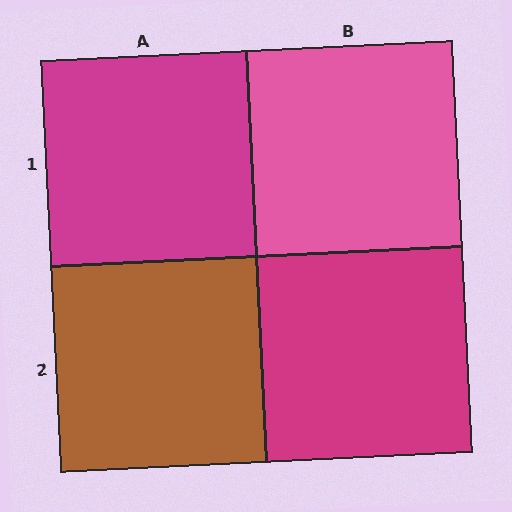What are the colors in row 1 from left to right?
Magenta, pink.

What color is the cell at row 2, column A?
Brown.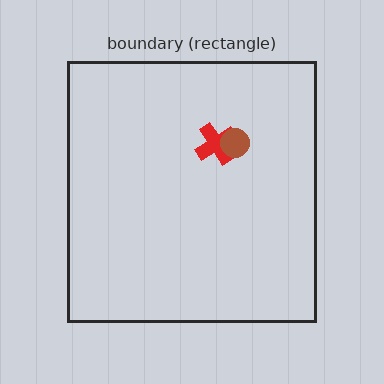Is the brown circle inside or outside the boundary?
Inside.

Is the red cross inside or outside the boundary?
Inside.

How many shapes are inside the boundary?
2 inside, 0 outside.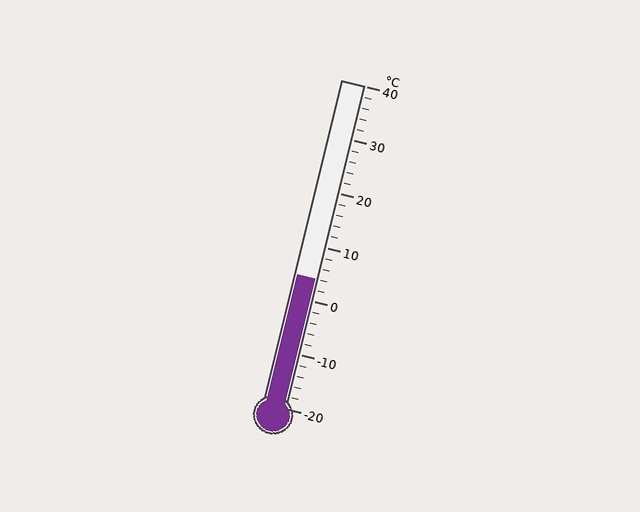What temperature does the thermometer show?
The thermometer shows approximately 4°C.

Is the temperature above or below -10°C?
The temperature is above -10°C.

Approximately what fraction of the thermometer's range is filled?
The thermometer is filled to approximately 40% of its range.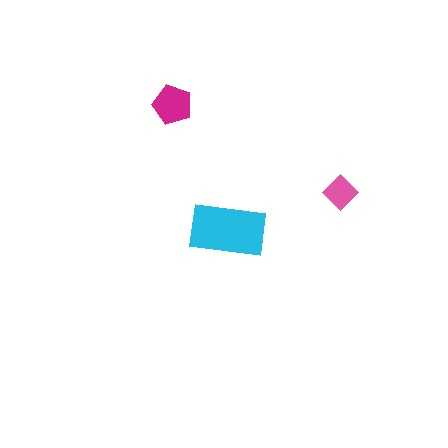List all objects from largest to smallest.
The cyan rectangle, the magenta pentagon, the pink diamond.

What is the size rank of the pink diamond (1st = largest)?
3rd.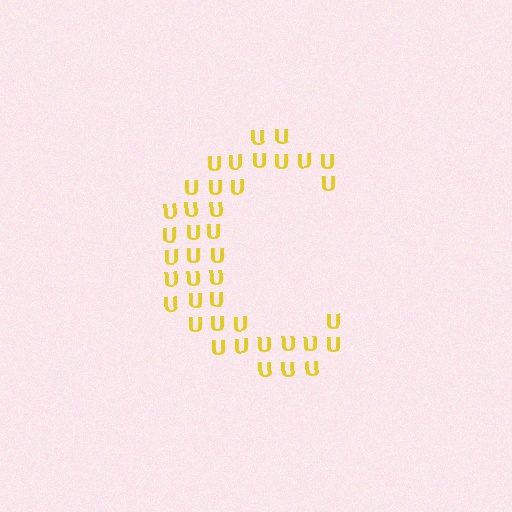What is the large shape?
The large shape is the letter C.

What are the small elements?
The small elements are letter U's.